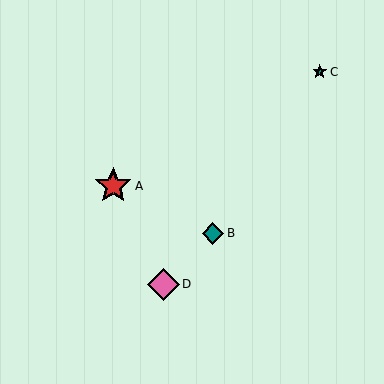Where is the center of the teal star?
The center of the teal star is at (320, 72).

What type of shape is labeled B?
Shape B is a teal diamond.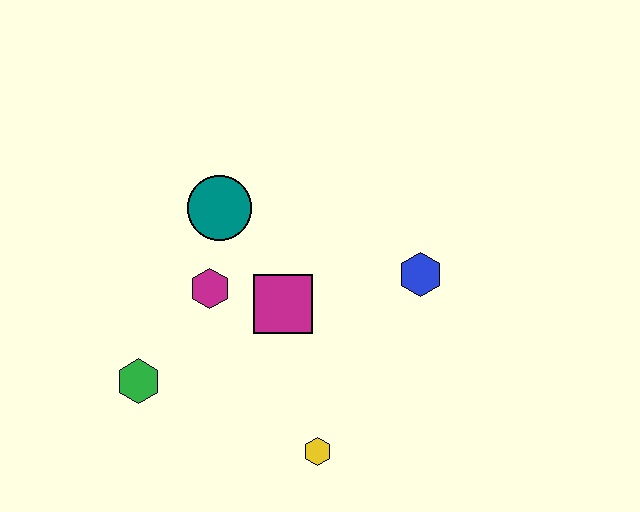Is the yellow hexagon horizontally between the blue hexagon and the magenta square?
Yes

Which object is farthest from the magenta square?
The green hexagon is farthest from the magenta square.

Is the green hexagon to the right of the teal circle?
No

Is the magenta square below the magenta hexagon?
Yes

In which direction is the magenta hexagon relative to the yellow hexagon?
The magenta hexagon is above the yellow hexagon.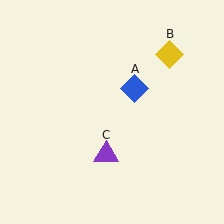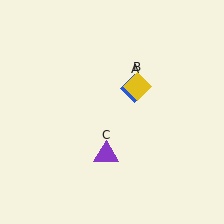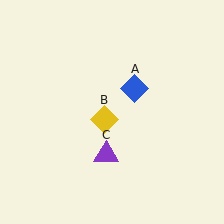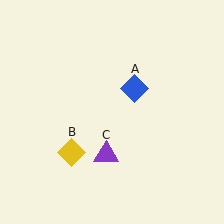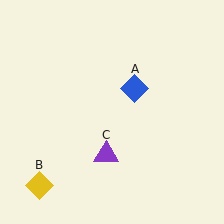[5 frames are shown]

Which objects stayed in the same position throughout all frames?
Blue diamond (object A) and purple triangle (object C) remained stationary.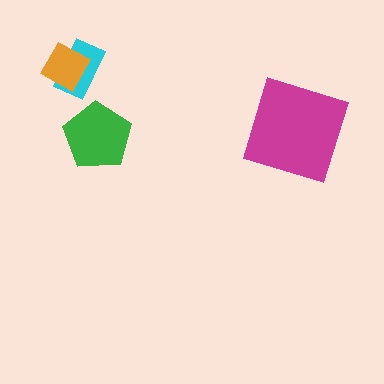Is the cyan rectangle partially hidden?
Yes, it is partially covered by another shape.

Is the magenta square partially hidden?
No, no other shape covers it.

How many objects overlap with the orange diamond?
1 object overlaps with the orange diamond.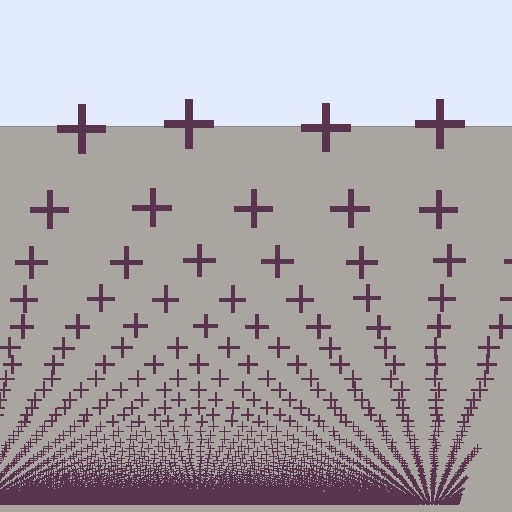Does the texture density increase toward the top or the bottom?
Density increases toward the bottom.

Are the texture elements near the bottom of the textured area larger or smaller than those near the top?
Smaller. The gradient is inverted — elements near the bottom are smaller and denser.